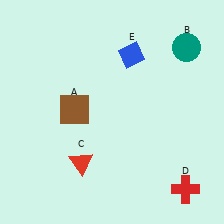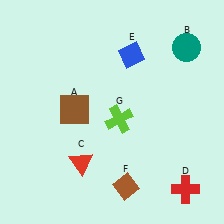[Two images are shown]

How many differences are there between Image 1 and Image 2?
There are 2 differences between the two images.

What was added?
A brown diamond (F), a lime cross (G) were added in Image 2.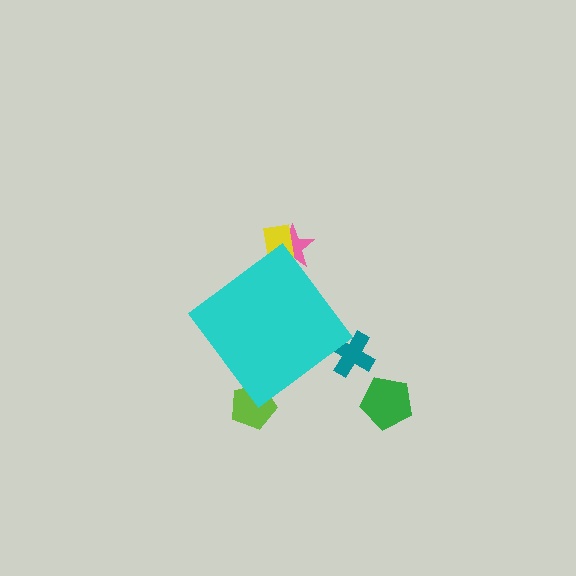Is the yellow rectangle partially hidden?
Yes, the yellow rectangle is partially hidden behind the cyan diamond.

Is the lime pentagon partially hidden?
Yes, the lime pentagon is partially hidden behind the cyan diamond.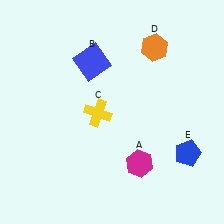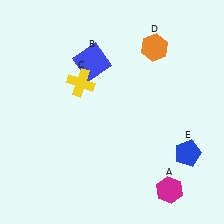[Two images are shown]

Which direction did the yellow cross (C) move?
The yellow cross (C) moved up.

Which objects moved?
The objects that moved are: the magenta hexagon (A), the yellow cross (C).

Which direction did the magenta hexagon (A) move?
The magenta hexagon (A) moved right.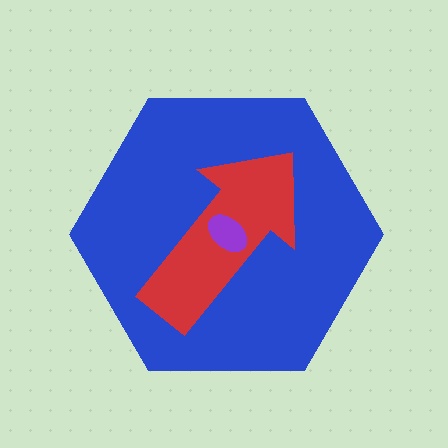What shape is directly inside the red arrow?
The purple ellipse.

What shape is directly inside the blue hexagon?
The red arrow.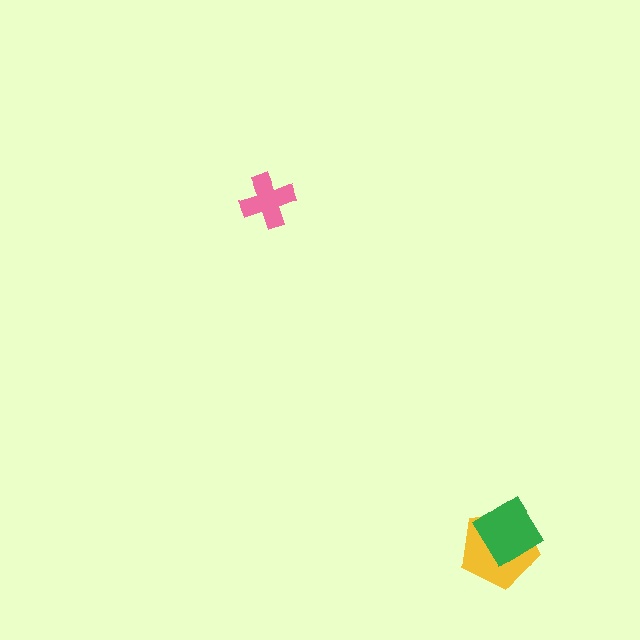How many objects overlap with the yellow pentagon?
1 object overlaps with the yellow pentagon.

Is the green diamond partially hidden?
No, no other shape covers it.